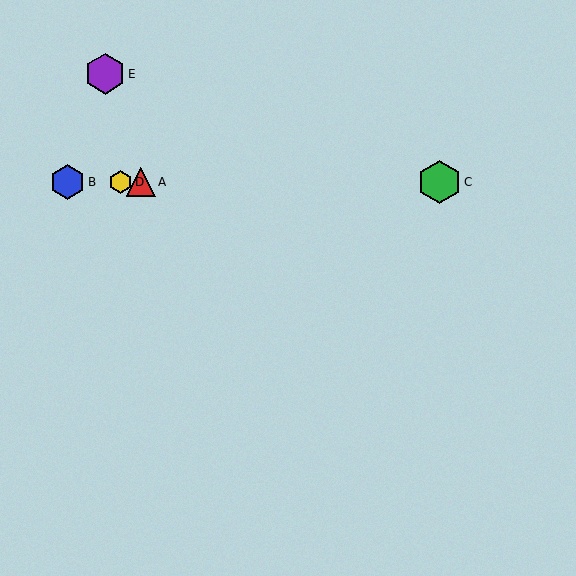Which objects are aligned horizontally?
Objects A, B, C, D are aligned horizontally.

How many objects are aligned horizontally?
4 objects (A, B, C, D) are aligned horizontally.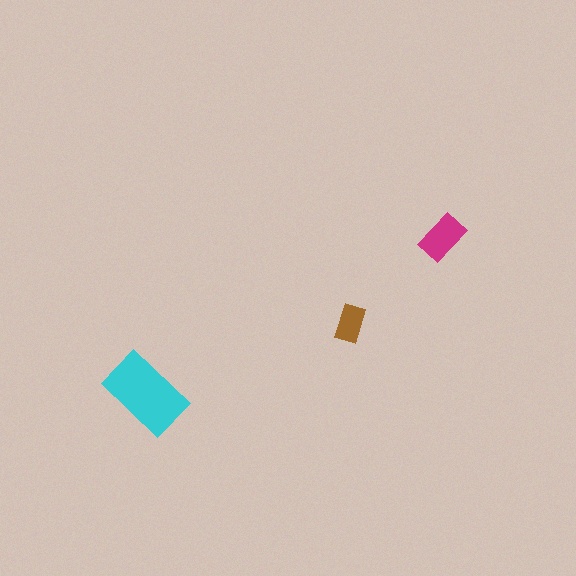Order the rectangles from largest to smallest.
the cyan one, the magenta one, the brown one.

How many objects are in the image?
There are 3 objects in the image.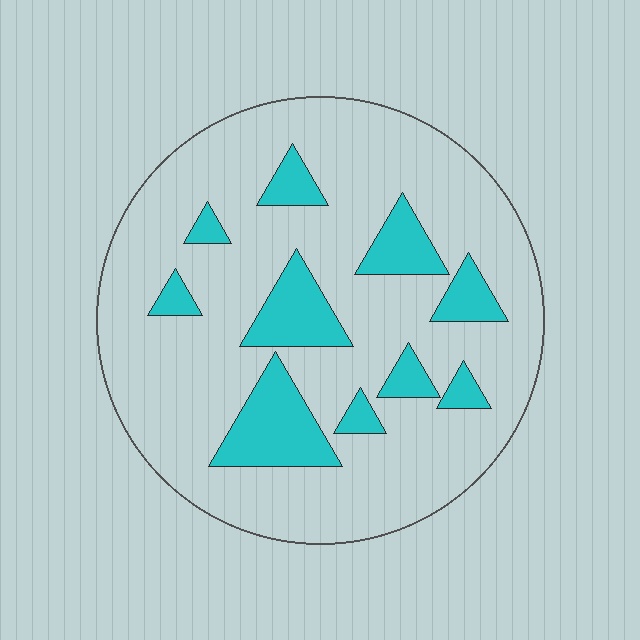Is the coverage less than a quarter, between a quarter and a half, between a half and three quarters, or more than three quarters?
Less than a quarter.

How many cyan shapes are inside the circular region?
10.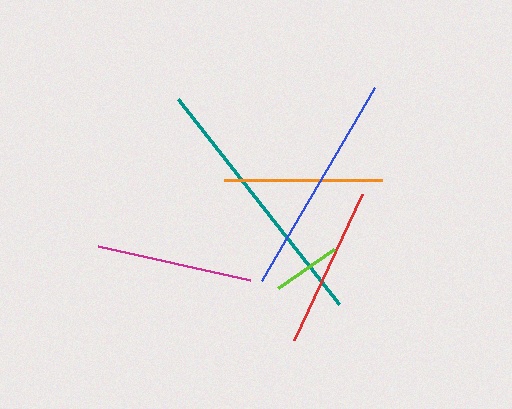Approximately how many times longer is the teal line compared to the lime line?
The teal line is approximately 3.8 times the length of the lime line.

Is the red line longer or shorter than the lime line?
The red line is longer than the lime line.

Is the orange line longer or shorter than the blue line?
The blue line is longer than the orange line.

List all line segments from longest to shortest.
From longest to shortest: teal, blue, red, orange, magenta, lime.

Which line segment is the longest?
The teal line is the longest at approximately 261 pixels.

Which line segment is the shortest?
The lime line is the shortest at approximately 68 pixels.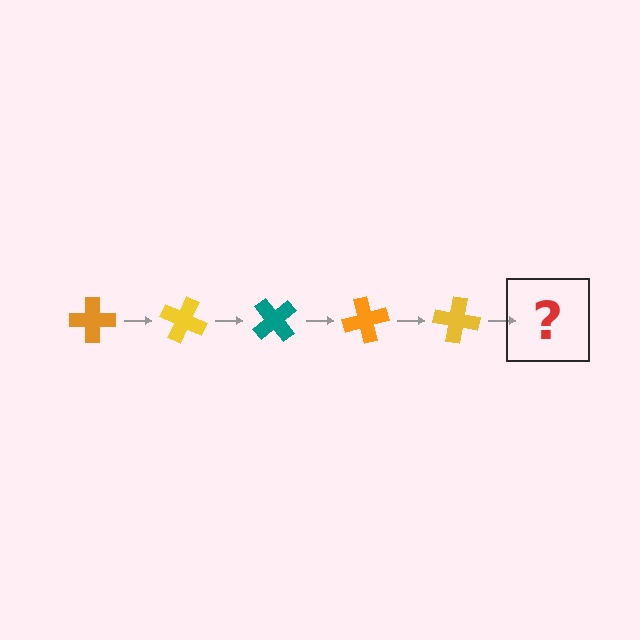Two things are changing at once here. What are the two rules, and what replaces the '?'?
The two rules are that it rotates 25 degrees each step and the color cycles through orange, yellow, and teal. The '?' should be a teal cross, rotated 125 degrees from the start.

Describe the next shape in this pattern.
It should be a teal cross, rotated 125 degrees from the start.